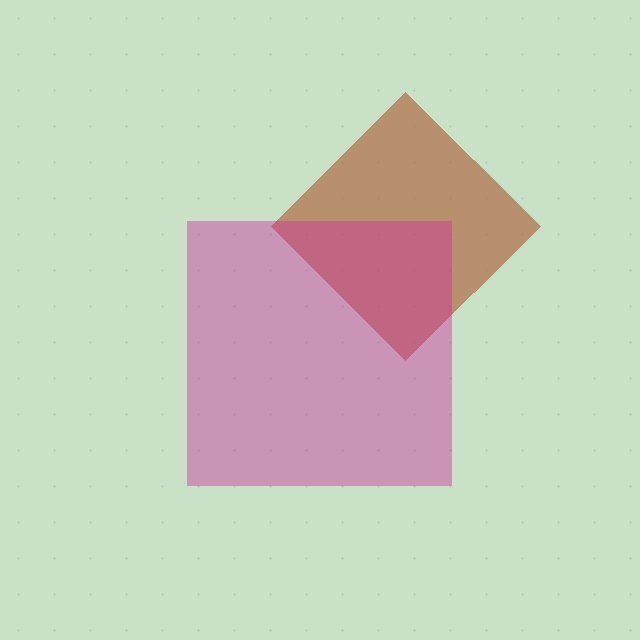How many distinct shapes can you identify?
There are 2 distinct shapes: a brown diamond, a magenta square.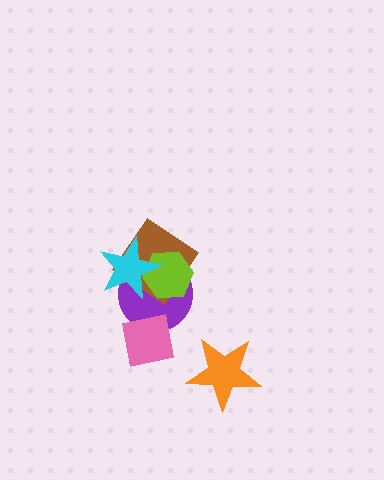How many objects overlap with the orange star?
0 objects overlap with the orange star.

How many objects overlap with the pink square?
1 object overlaps with the pink square.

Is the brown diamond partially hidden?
Yes, it is partially covered by another shape.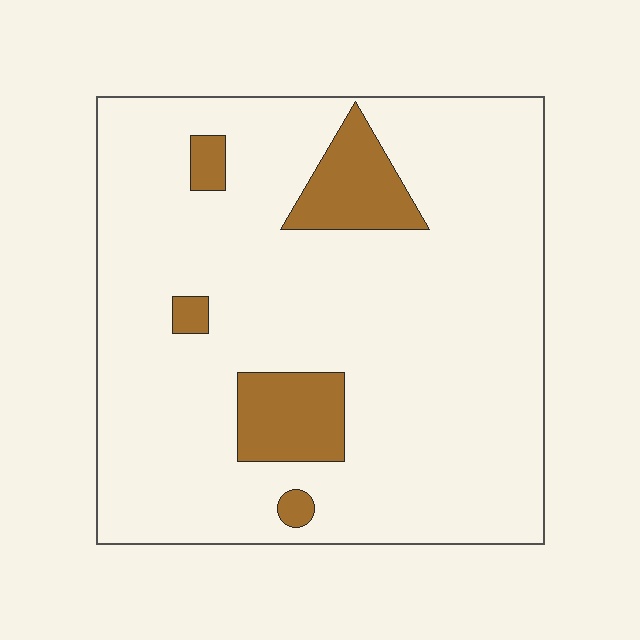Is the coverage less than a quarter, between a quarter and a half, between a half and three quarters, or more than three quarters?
Less than a quarter.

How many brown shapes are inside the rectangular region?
5.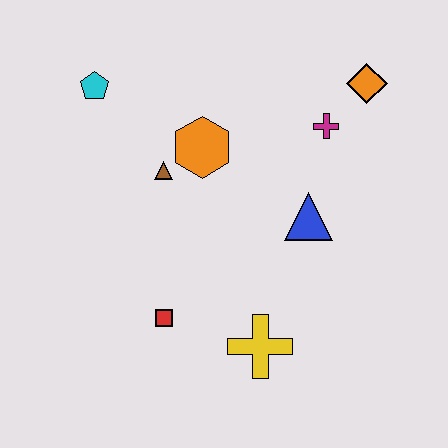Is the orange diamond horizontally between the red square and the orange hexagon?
No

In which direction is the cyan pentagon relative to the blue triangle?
The cyan pentagon is to the left of the blue triangle.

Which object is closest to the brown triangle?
The orange hexagon is closest to the brown triangle.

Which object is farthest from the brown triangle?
The orange diamond is farthest from the brown triangle.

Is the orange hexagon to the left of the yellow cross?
Yes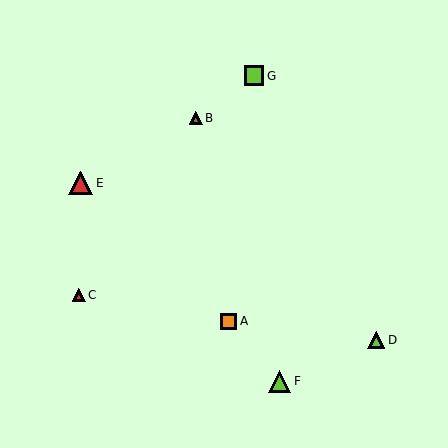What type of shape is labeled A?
Shape A is an orange square.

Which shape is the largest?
The red triangle (labeled E) is the largest.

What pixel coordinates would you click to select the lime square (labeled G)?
Click at (254, 76) to select the lime square G.